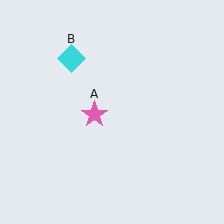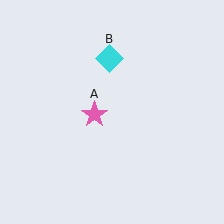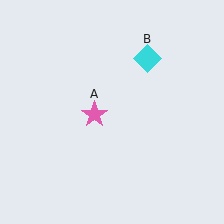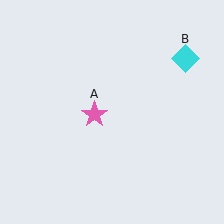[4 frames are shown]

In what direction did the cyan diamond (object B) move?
The cyan diamond (object B) moved right.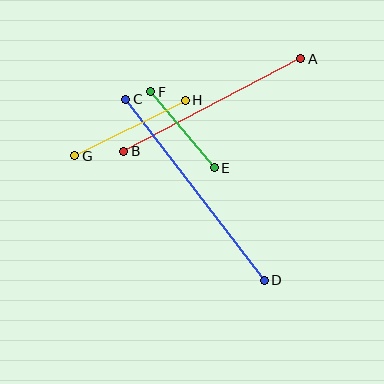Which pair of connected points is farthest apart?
Points C and D are farthest apart.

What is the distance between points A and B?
The distance is approximately 200 pixels.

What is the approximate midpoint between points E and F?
The midpoint is at approximately (183, 130) pixels.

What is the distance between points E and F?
The distance is approximately 99 pixels.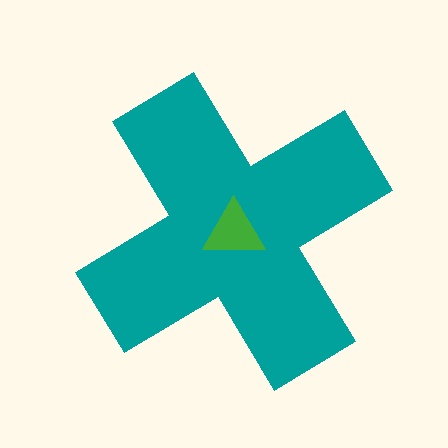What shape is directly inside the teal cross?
The green triangle.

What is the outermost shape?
The teal cross.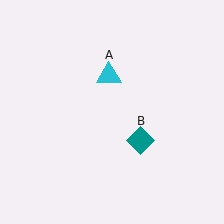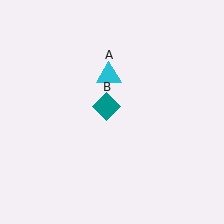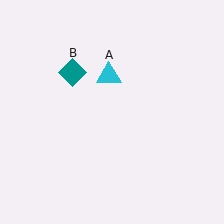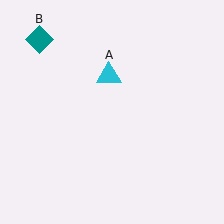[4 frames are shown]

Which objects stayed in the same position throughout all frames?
Cyan triangle (object A) remained stationary.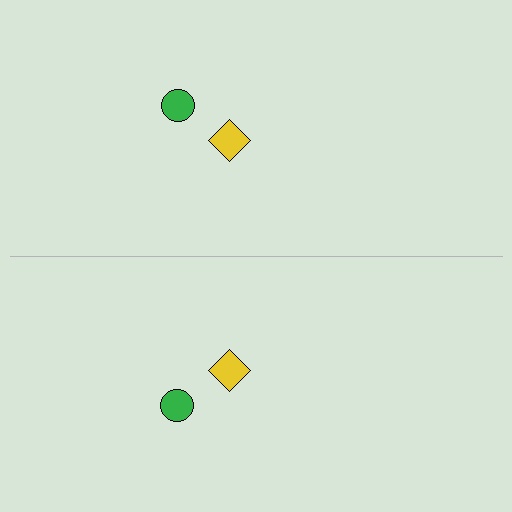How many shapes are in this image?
There are 4 shapes in this image.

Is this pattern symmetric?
Yes, this pattern has bilateral (reflection) symmetry.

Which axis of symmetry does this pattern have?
The pattern has a horizontal axis of symmetry running through the center of the image.